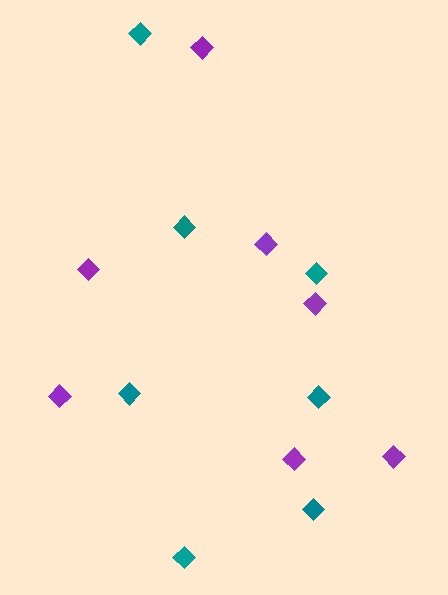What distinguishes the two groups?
There are 2 groups: one group of teal diamonds (7) and one group of purple diamonds (7).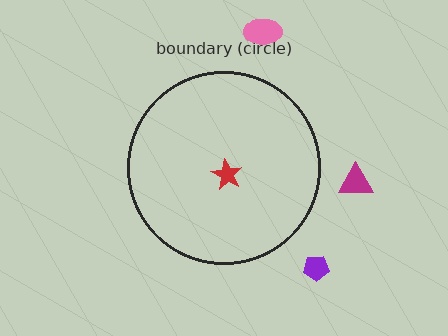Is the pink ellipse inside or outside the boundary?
Outside.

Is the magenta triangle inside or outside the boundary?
Outside.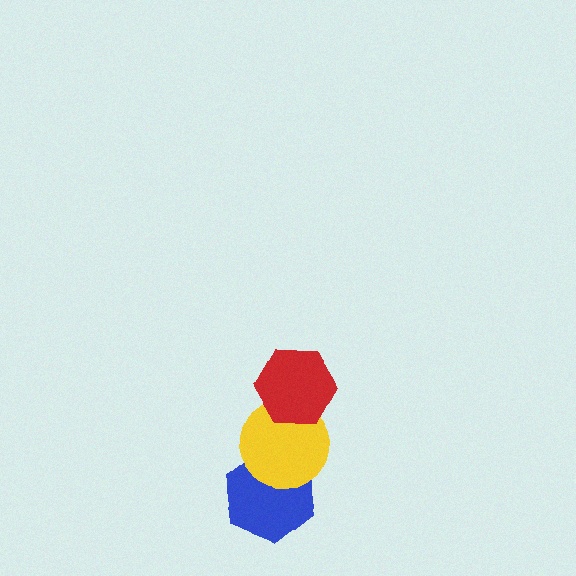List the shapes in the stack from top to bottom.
From top to bottom: the red hexagon, the yellow circle, the blue hexagon.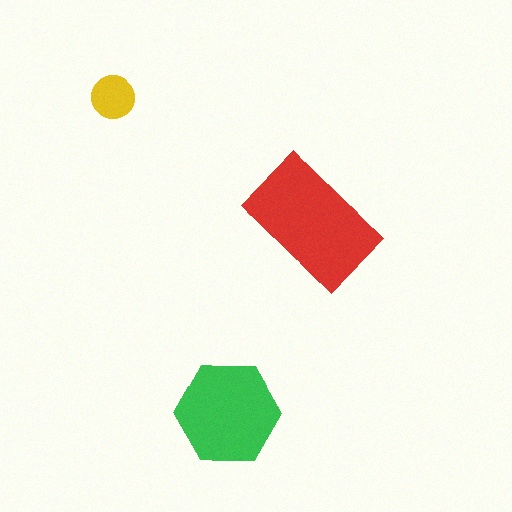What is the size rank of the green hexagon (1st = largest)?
2nd.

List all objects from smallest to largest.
The yellow circle, the green hexagon, the red rectangle.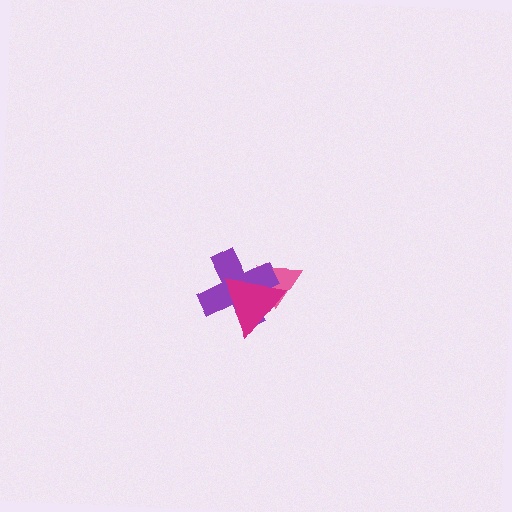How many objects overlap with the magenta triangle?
2 objects overlap with the magenta triangle.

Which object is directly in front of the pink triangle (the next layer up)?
The purple cross is directly in front of the pink triangle.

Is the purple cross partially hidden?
Yes, it is partially covered by another shape.